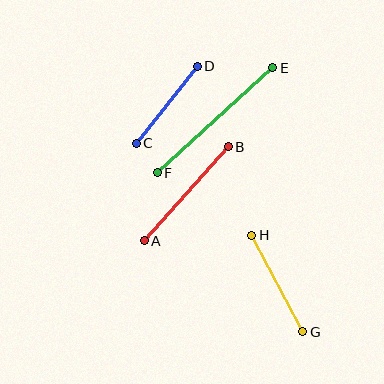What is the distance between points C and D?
The distance is approximately 98 pixels.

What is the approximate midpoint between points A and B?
The midpoint is at approximately (186, 194) pixels.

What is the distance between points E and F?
The distance is approximately 156 pixels.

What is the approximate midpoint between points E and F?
The midpoint is at approximately (215, 120) pixels.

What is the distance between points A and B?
The distance is approximately 126 pixels.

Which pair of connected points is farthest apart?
Points E and F are farthest apart.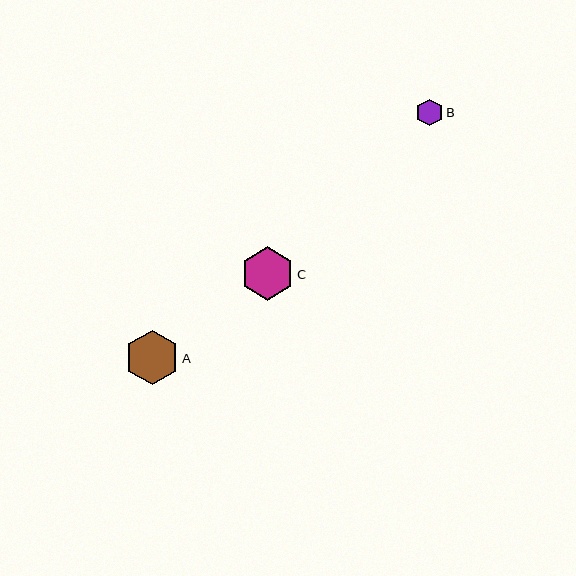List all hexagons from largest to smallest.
From largest to smallest: A, C, B.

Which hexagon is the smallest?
Hexagon B is the smallest with a size of approximately 27 pixels.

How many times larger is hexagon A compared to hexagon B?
Hexagon A is approximately 2.0 times the size of hexagon B.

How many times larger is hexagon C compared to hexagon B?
Hexagon C is approximately 2.0 times the size of hexagon B.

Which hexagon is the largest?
Hexagon A is the largest with a size of approximately 54 pixels.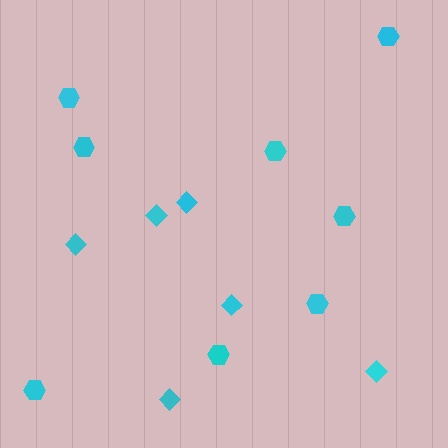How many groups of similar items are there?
There are 2 groups: one group of hexagons (8) and one group of diamonds (6).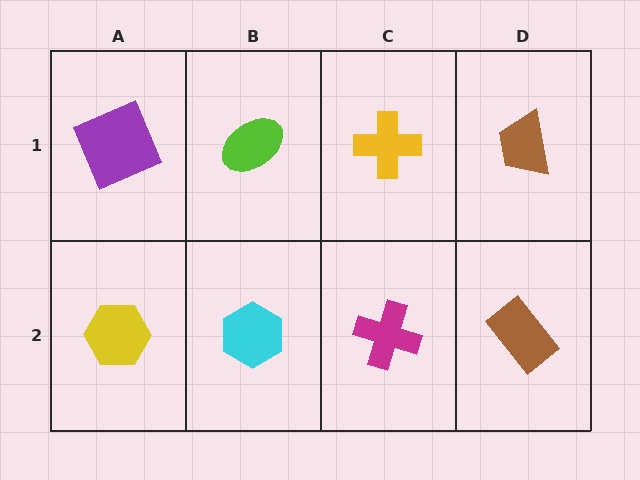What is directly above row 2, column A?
A purple square.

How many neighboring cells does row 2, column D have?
2.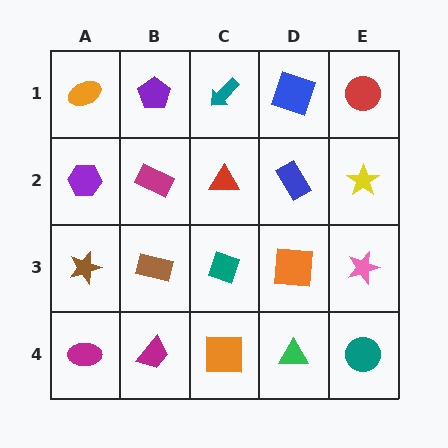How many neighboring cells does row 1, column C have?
3.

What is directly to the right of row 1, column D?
A red circle.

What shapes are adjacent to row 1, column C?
A red triangle (row 2, column C), a purple pentagon (row 1, column B), a blue square (row 1, column D).